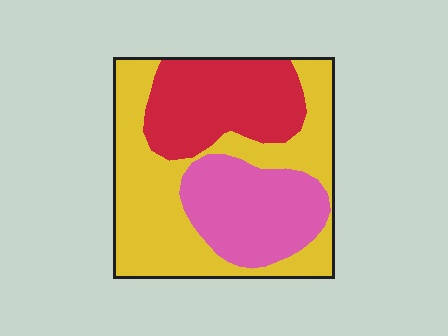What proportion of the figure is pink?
Pink takes up between a sixth and a third of the figure.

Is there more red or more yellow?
Yellow.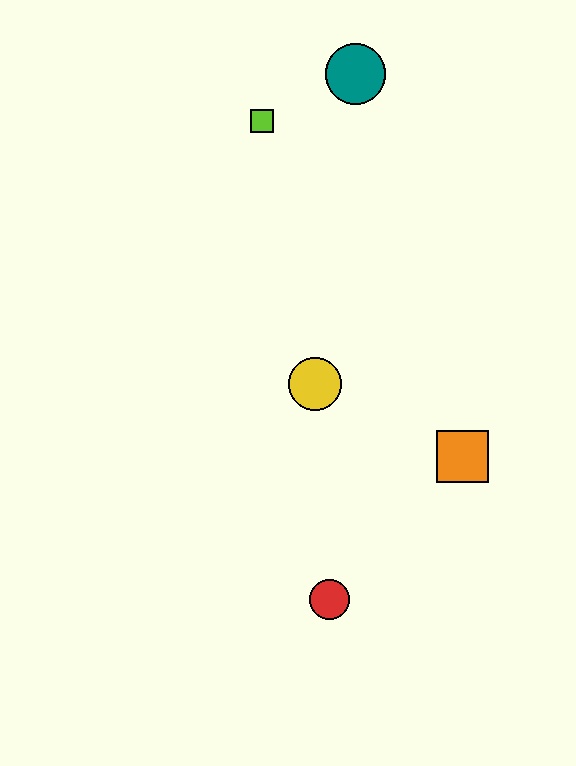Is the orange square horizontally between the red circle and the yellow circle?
No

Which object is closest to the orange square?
The yellow circle is closest to the orange square.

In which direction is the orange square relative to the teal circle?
The orange square is below the teal circle.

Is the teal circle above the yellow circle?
Yes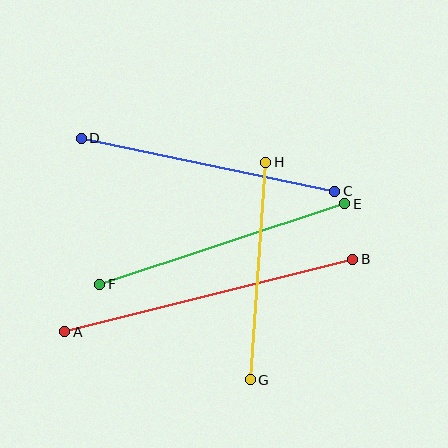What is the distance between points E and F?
The distance is approximately 258 pixels.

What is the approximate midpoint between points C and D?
The midpoint is at approximately (208, 165) pixels.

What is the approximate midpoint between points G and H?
The midpoint is at approximately (258, 271) pixels.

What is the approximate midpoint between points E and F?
The midpoint is at approximately (222, 244) pixels.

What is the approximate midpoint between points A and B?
The midpoint is at approximately (209, 296) pixels.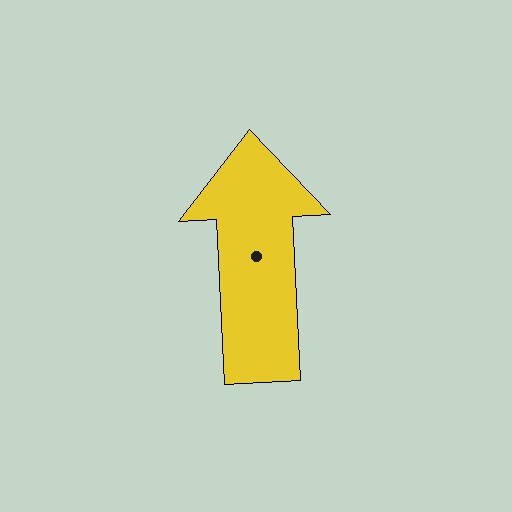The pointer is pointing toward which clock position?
Roughly 12 o'clock.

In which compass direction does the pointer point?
North.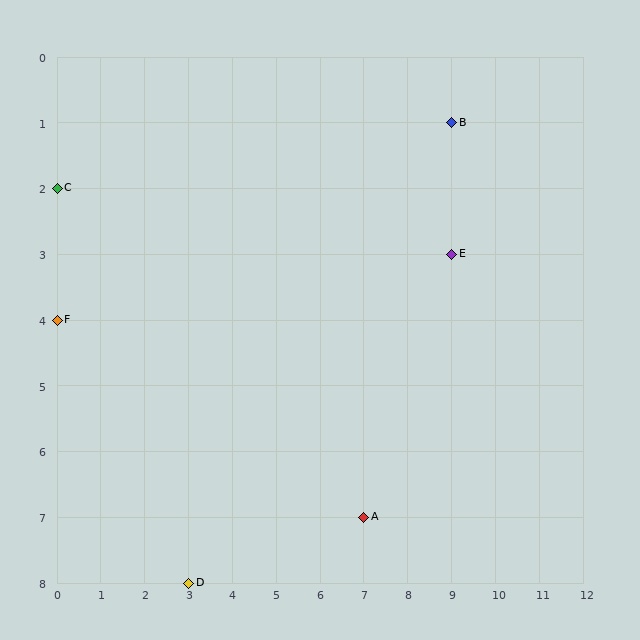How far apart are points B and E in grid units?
Points B and E are 2 rows apart.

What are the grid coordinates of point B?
Point B is at grid coordinates (9, 1).